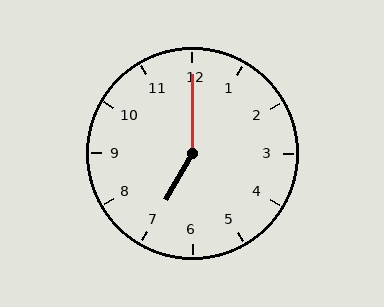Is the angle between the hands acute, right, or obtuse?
It is obtuse.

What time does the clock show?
7:00.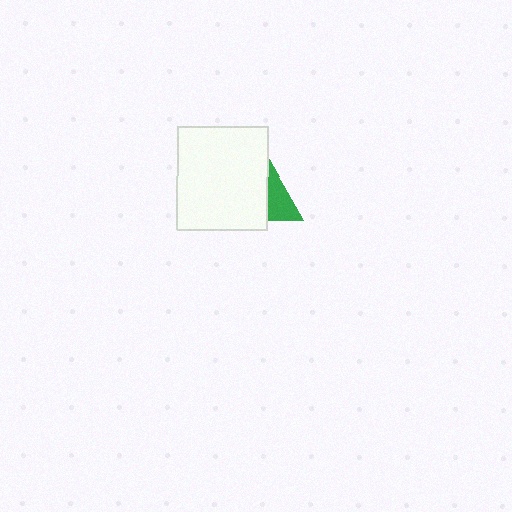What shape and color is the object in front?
The object in front is a white rectangle.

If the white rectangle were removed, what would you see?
You would see the complete green triangle.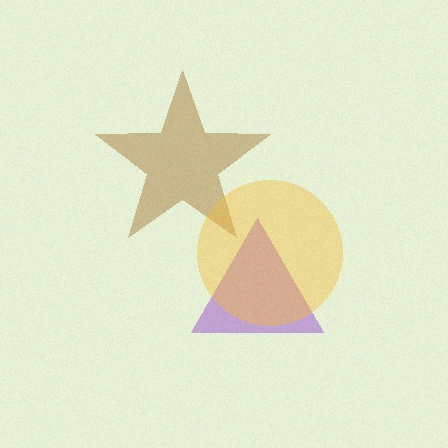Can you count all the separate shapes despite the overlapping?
Yes, there are 3 separate shapes.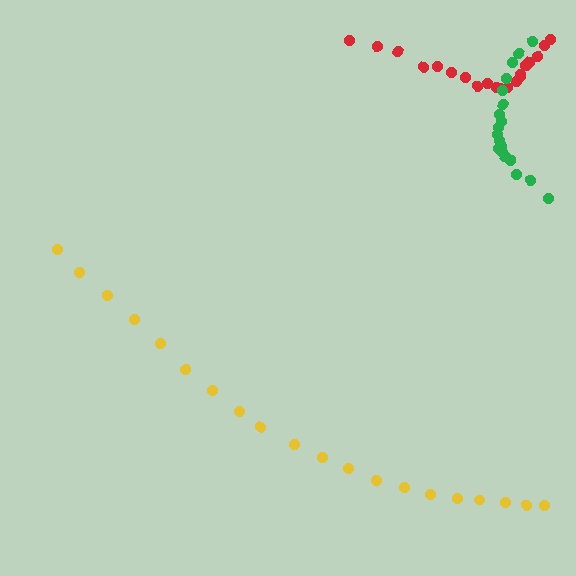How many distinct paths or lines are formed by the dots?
There are 3 distinct paths.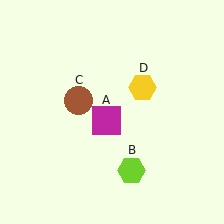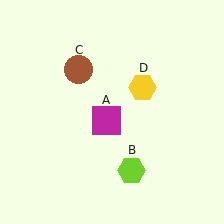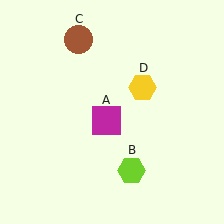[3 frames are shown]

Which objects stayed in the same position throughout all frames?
Magenta square (object A) and lime hexagon (object B) and yellow hexagon (object D) remained stationary.